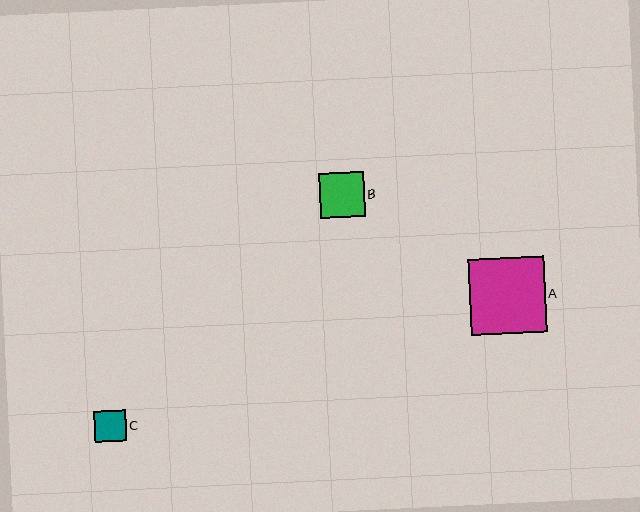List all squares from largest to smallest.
From largest to smallest: A, B, C.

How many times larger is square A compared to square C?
Square A is approximately 2.4 times the size of square C.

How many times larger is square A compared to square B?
Square A is approximately 1.7 times the size of square B.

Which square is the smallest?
Square C is the smallest with a size of approximately 32 pixels.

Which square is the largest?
Square A is the largest with a size of approximately 76 pixels.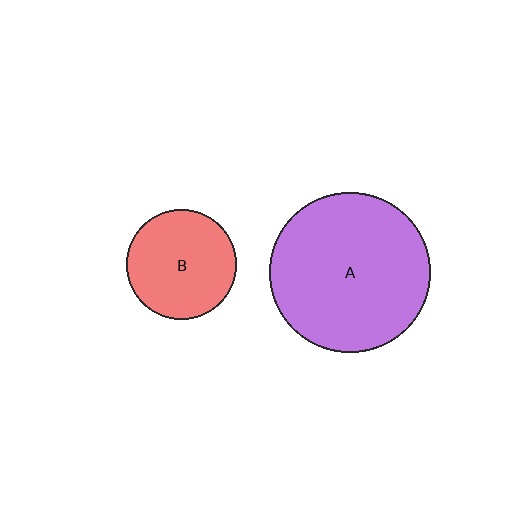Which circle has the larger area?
Circle A (purple).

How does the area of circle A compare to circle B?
Approximately 2.1 times.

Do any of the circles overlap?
No, none of the circles overlap.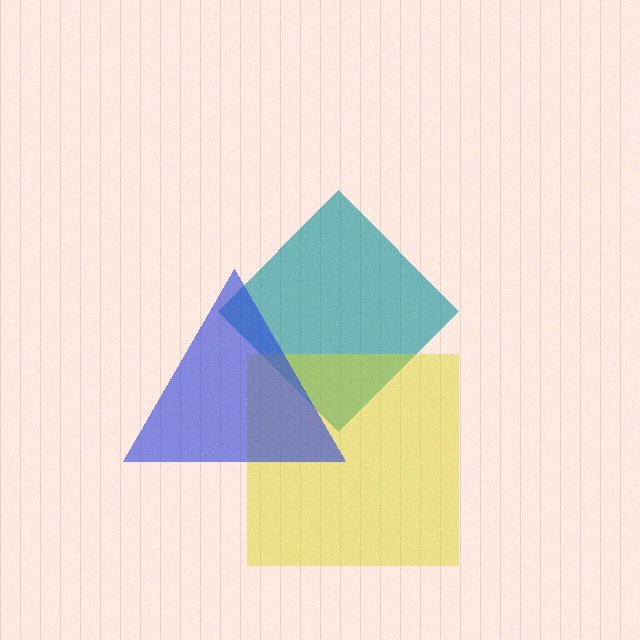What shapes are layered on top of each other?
The layered shapes are: a teal diamond, a yellow square, a blue triangle.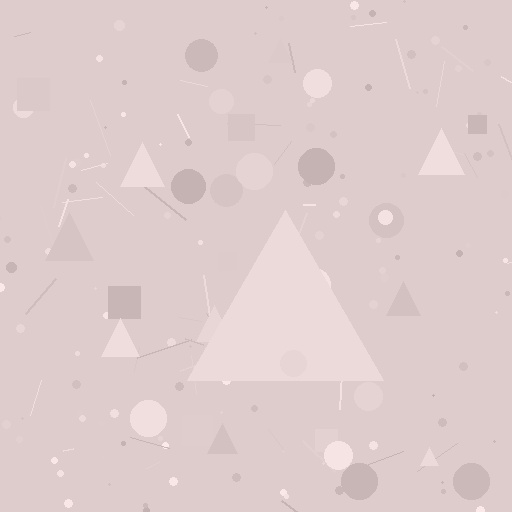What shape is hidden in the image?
A triangle is hidden in the image.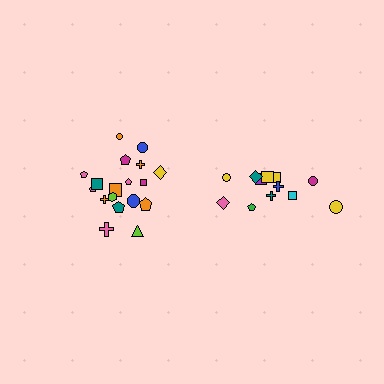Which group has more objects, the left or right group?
The left group.